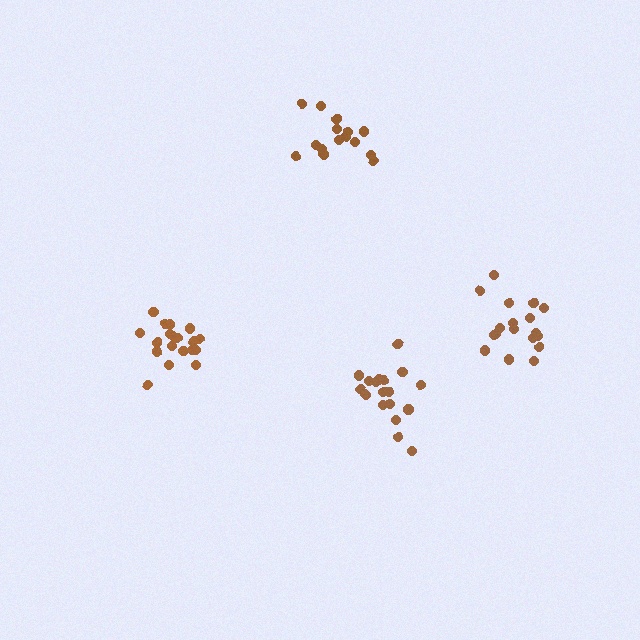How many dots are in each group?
Group 1: 20 dots, Group 2: 16 dots, Group 3: 19 dots, Group 4: 18 dots (73 total).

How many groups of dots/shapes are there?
There are 4 groups.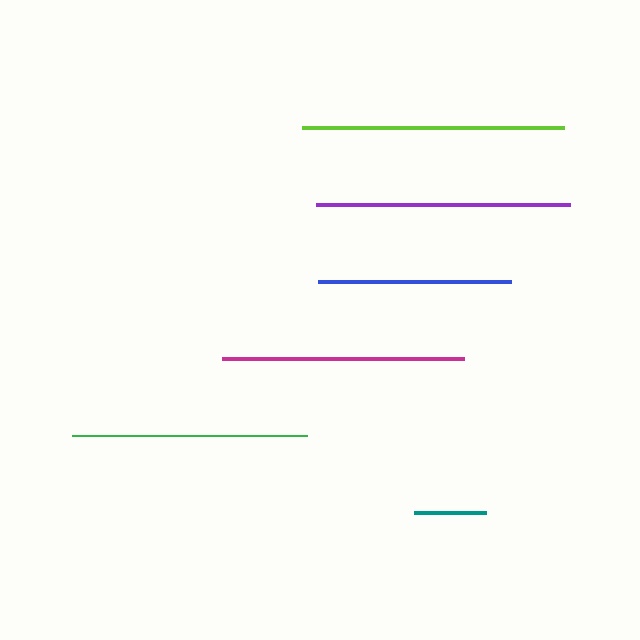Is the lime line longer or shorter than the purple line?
The lime line is longer than the purple line.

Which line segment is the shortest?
The teal line is the shortest at approximately 72 pixels.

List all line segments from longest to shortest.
From longest to shortest: lime, purple, magenta, green, blue, teal.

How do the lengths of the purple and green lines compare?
The purple and green lines are approximately the same length.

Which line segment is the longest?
The lime line is the longest at approximately 262 pixels.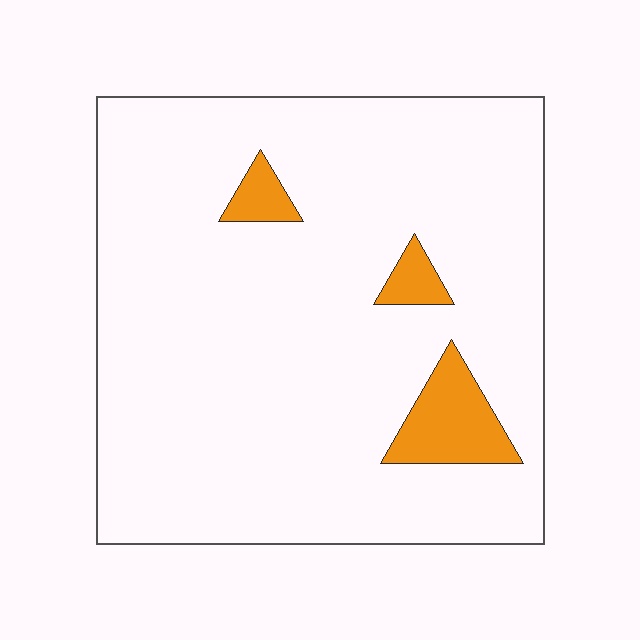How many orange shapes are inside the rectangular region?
3.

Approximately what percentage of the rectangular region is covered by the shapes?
Approximately 10%.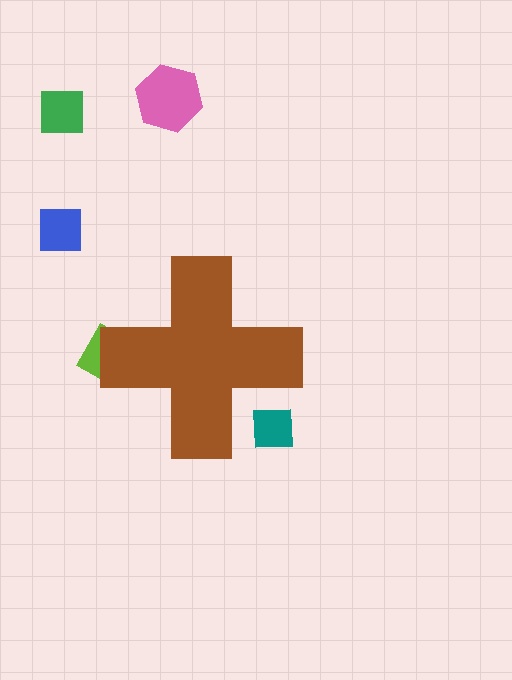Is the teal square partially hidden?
Yes, the teal square is partially hidden behind the brown cross.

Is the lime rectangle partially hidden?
Yes, the lime rectangle is partially hidden behind the brown cross.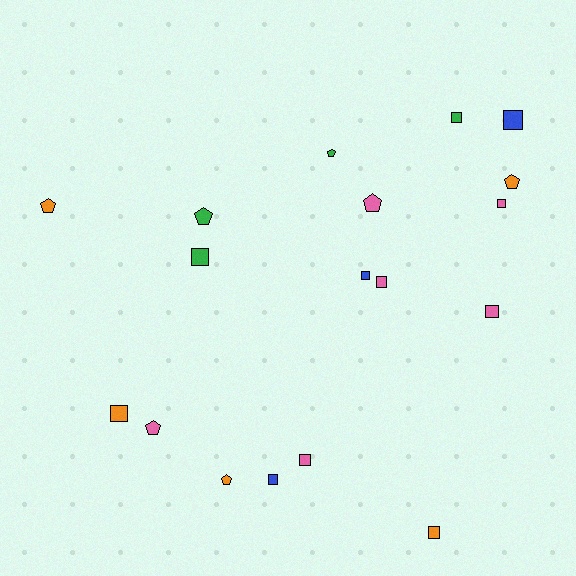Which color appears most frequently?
Pink, with 6 objects.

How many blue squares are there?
There are 3 blue squares.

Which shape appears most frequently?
Square, with 11 objects.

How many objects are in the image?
There are 18 objects.